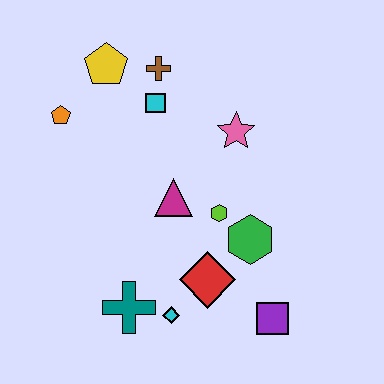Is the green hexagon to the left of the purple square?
Yes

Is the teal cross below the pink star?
Yes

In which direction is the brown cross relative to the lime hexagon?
The brown cross is above the lime hexagon.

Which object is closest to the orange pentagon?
The yellow pentagon is closest to the orange pentagon.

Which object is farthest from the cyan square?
The purple square is farthest from the cyan square.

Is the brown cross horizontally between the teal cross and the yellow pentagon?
No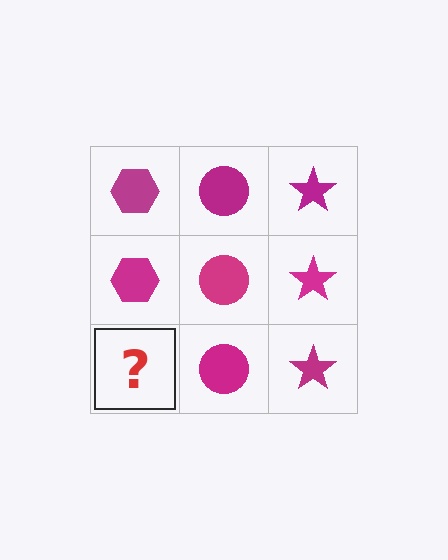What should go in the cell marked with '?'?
The missing cell should contain a magenta hexagon.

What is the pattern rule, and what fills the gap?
The rule is that each column has a consistent shape. The gap should be filled with a magenta hexagon.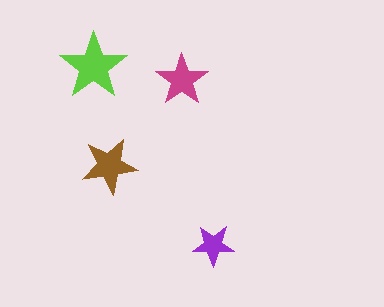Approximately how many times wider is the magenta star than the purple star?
About 1.5 times wider.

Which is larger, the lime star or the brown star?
The lime one.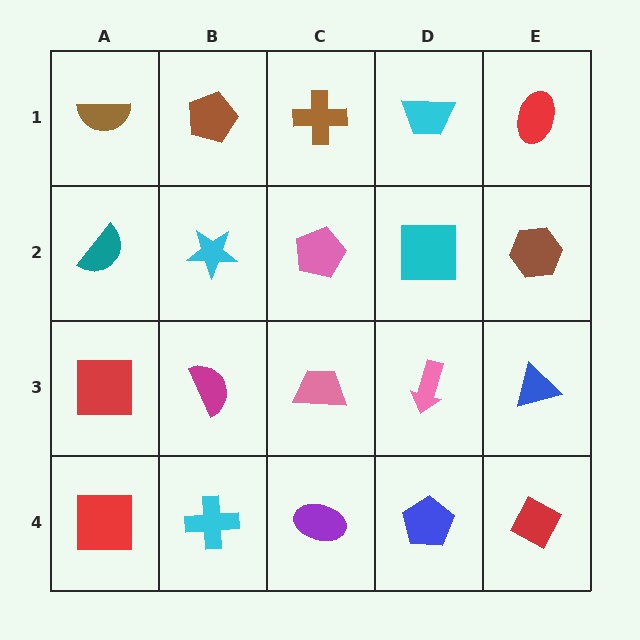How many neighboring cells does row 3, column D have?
4.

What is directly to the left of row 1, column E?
A cyan trapezoid.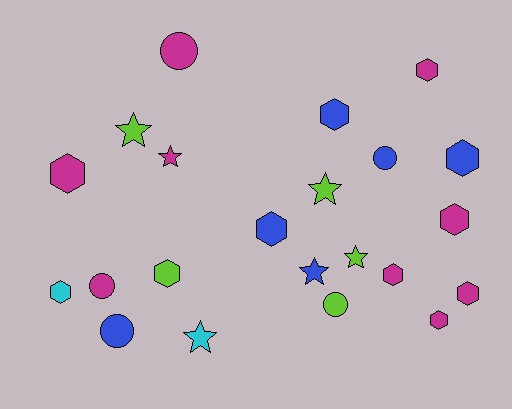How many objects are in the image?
There are 22 objects.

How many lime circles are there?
There is 1 lime circle.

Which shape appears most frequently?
Hexagon, with 11 objects.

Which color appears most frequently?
Magenta, with 9 objects.